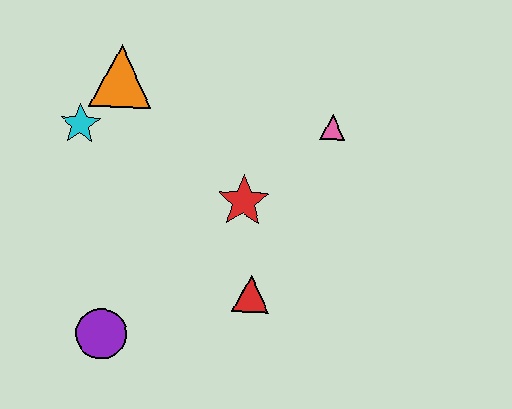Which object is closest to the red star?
The red triangle is closest to the red star.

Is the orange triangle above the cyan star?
Yes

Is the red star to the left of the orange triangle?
No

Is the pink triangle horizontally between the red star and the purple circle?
No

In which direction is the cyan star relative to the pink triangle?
The cyan star is to the left of the pink triangle.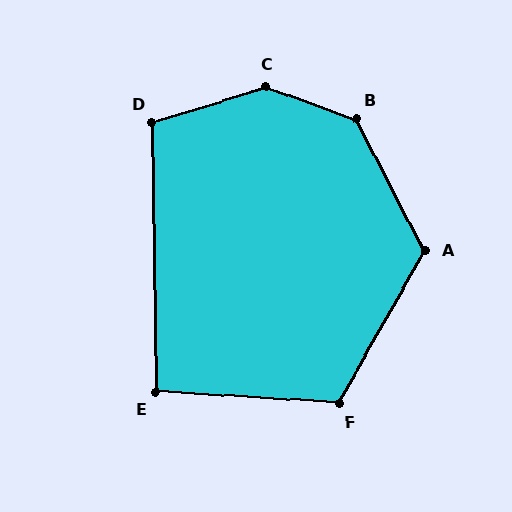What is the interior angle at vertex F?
Approximately 116 degrees (obtuse).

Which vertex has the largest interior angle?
C, at approximately 143 degrees.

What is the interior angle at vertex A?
Approximately 123 degrees (obtuse).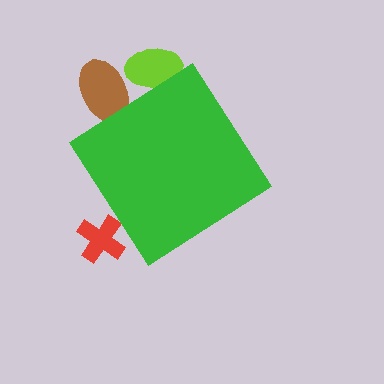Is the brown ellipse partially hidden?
Yes, the brown ellipse is partially hidden behind the green diamond.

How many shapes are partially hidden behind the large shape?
3 shapes are partially hidden.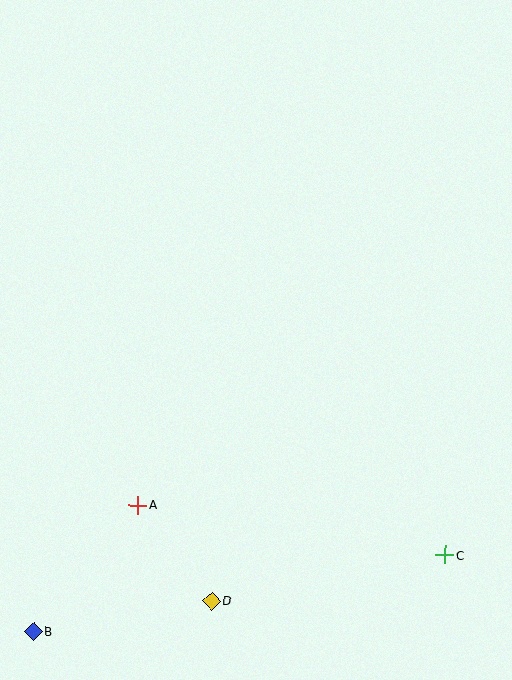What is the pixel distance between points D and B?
The distance between D and B is 181 pixels.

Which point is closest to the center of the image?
Point A at (138, 505) is closest to the center.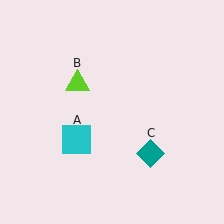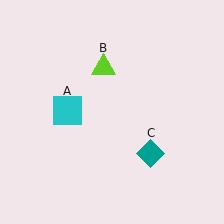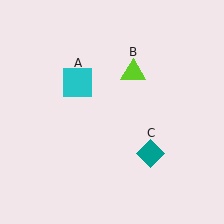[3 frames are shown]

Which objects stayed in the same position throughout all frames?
Teal diamond (object C) remained stationary.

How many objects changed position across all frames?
2 objects changed position: cyan square (object A), lime triangle (object B).